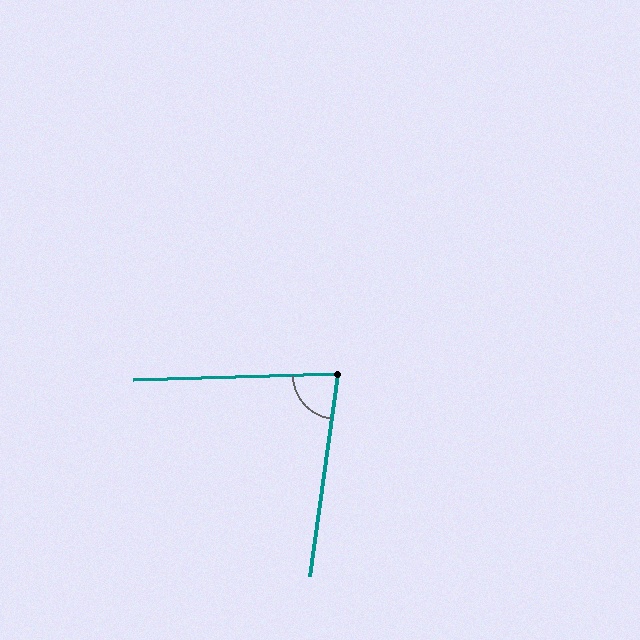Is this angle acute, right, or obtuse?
It is acute.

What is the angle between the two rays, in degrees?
Approximately 80 degrees.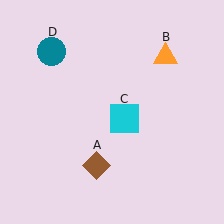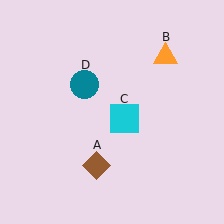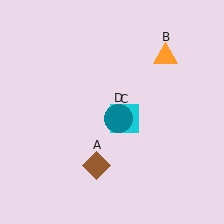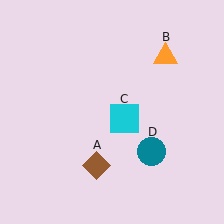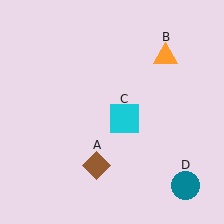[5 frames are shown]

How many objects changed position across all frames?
1 object changed position: teal circle (object D).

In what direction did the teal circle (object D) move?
The teal circle (object D) moved down and to the right.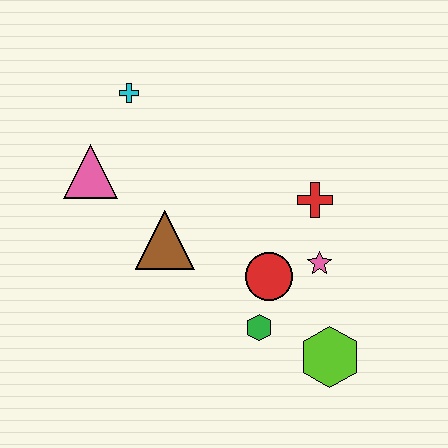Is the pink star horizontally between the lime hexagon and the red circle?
Yes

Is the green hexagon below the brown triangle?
Yes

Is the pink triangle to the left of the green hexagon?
Yes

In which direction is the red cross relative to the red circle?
The red cross is above the red circle.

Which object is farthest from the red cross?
The pink triangle is farthest from the red cross.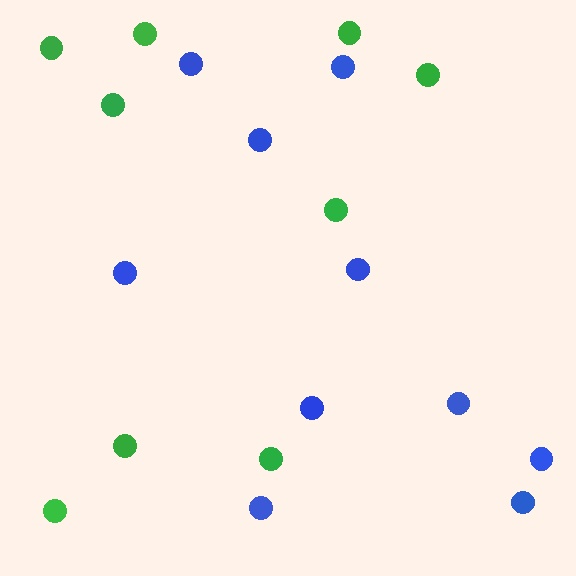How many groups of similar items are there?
There are 2 groups: one group of green circles (9) and one group of blue circles (10).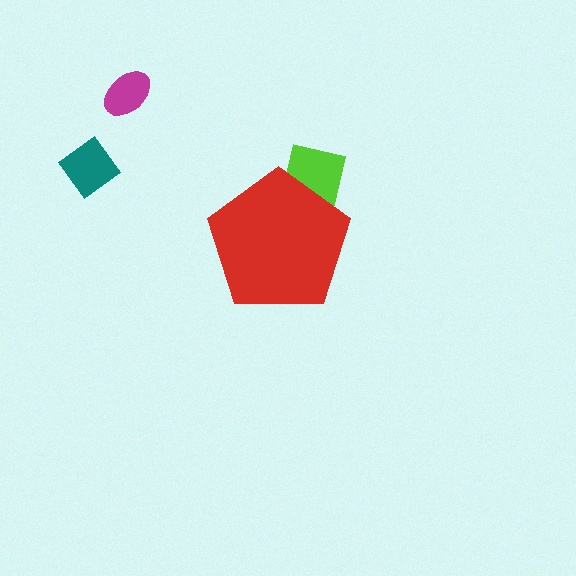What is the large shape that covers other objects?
A red pentagon.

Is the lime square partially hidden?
Yes, the lime square is partially hidden behind the red pentagon.